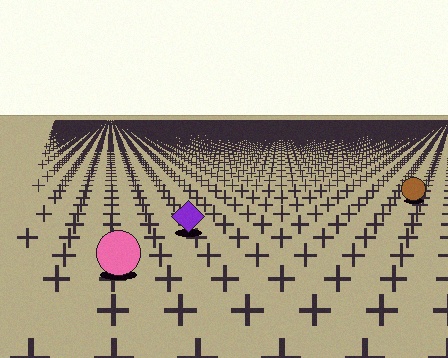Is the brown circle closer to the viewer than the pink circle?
No. The pink circle is closer — you can tell from the texture gradient: the ground texture is coarser near it.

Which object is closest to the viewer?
The pink circle is closest. The texture marks near it are larger and more spread out.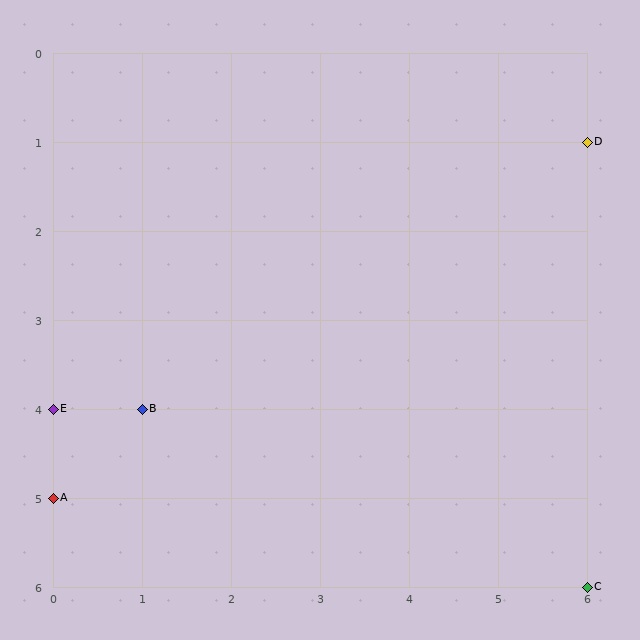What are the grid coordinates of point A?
Point A is at grid coordinates (0, 5).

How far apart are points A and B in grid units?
Points A and B are 1 column and 1 row apart (about 1.4 grid units diagonally).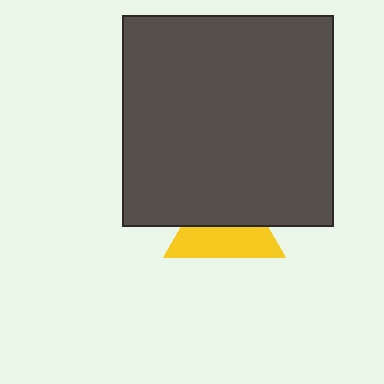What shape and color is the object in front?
The object in front is a dark gray square.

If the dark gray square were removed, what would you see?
You would see the complete yellow triangle.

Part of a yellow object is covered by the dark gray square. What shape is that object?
It is a triangle.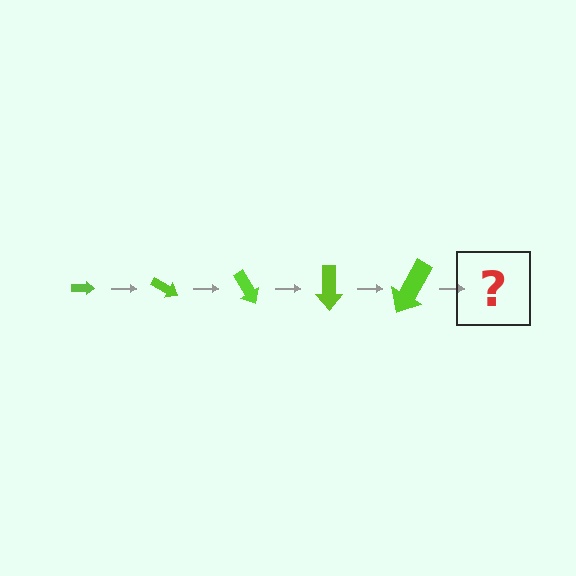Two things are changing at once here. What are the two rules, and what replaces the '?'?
The two rules are that the arrow grows larger each step and it rotates 30 degrees each step. The '?' should be an arrow, larger than the previous one and rotated 150 degrees from the start.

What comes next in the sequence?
The next element should be an arrow, larger than the previous one and rotated 150 degrees from the start.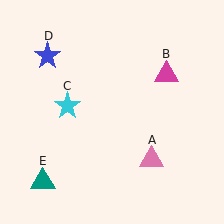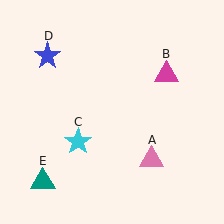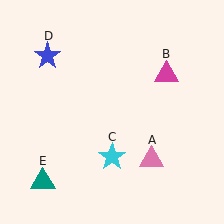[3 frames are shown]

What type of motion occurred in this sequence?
The cyan star (object C) rotated counterclockwise around the center of the scene.